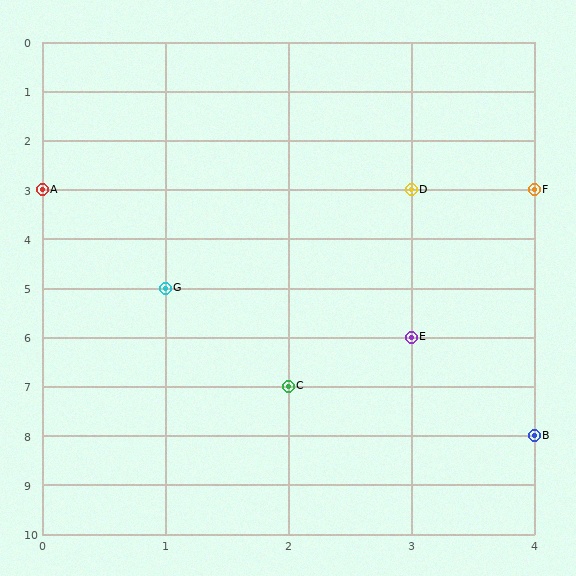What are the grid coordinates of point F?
Point F is at grid coordinates (4, 3).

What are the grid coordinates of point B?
Point B is at grid coordinates (4, 8).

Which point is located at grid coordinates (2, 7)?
Point C is at (2, 7).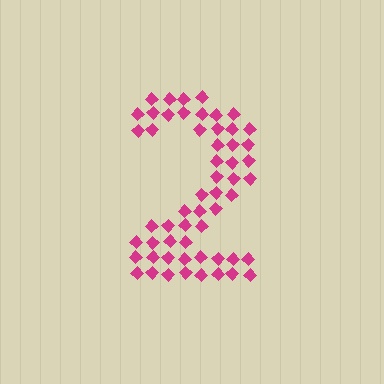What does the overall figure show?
The overall figure shows the digit 2.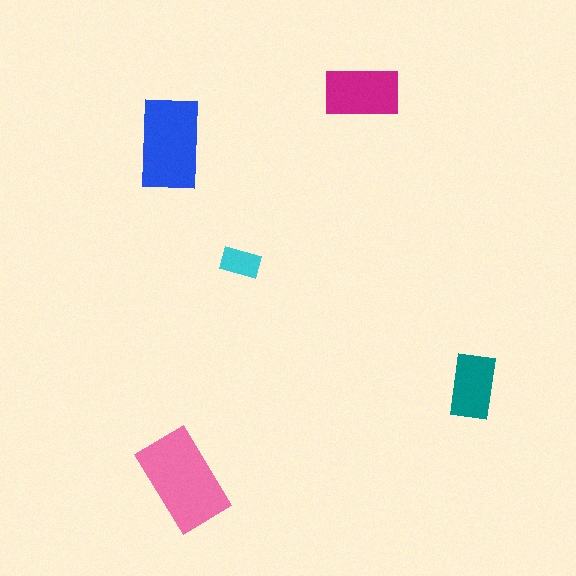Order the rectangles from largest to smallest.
the pink one, the blue one, the magenta one, the teal one, the cyan one.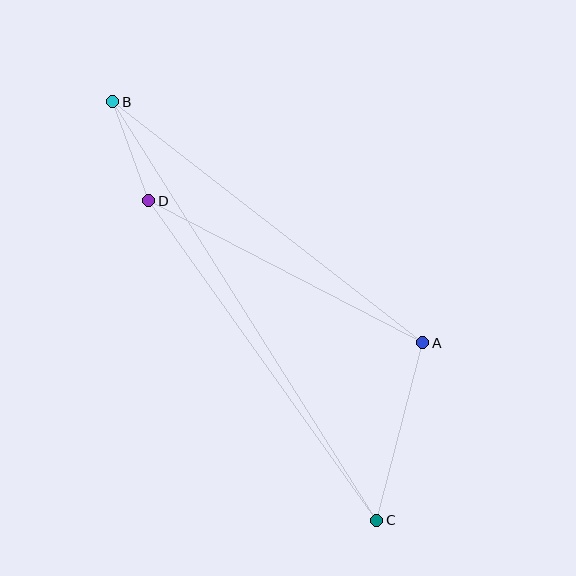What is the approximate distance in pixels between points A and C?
The distance between A and C is approximately 183 pixels.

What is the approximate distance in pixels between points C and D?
The distance between C and D is approximately 392 pixels.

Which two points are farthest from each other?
Points B and C are farthest from each other.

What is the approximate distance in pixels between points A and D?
The distance between A and D is approximately 308 pixels.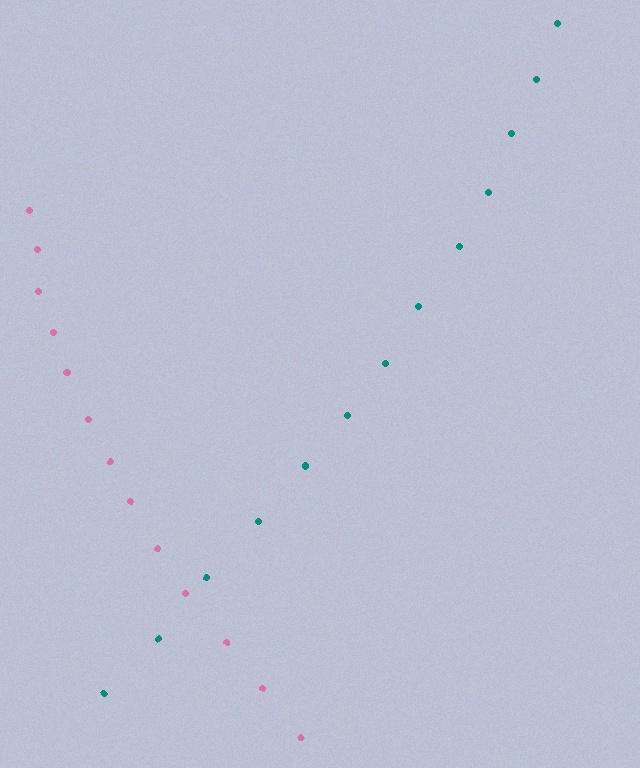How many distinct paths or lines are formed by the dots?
There are 2 distinct paths.